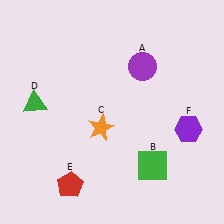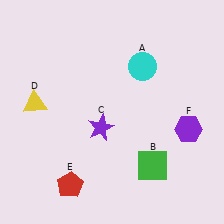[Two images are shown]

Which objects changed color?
A changed from purple to cyan. C changed from orange to purple. D changed from green to yellow.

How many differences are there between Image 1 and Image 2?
There are 3 differences between the two images.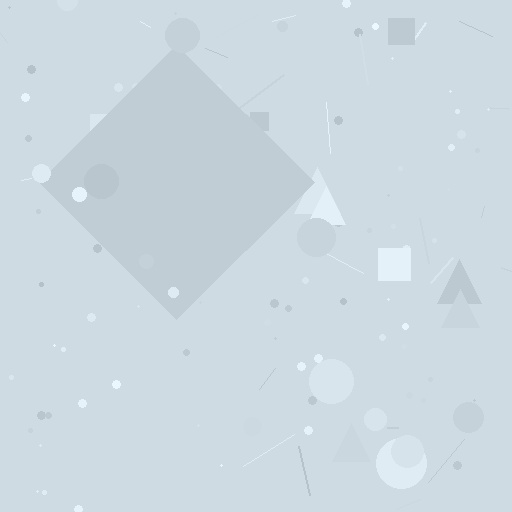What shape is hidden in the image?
A diamond is hidden in the image.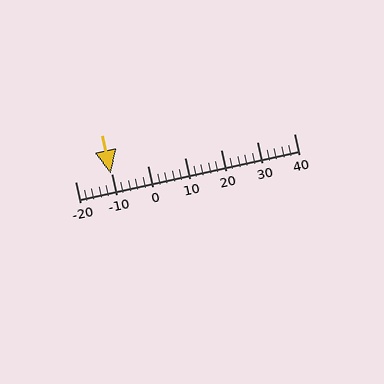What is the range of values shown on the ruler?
The ruler shows values from -20 to 40.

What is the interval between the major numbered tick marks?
The major tick marks are spaced 10 units apart.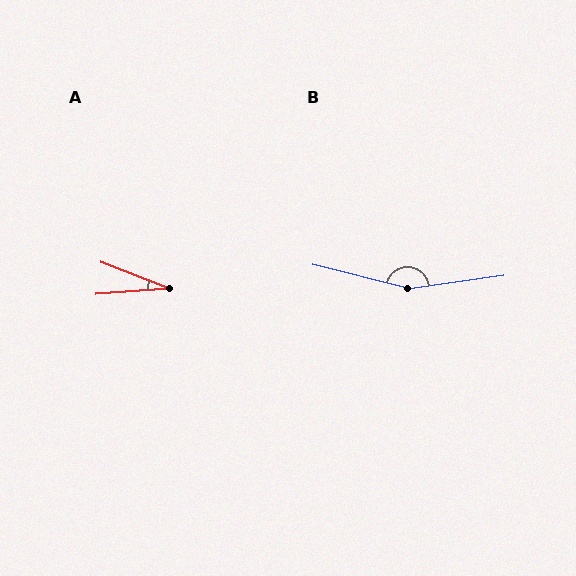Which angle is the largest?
B, at approximately 158 degrees.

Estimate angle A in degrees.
Approximately 25 degrees.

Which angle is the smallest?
A, at approximately 25 degrees.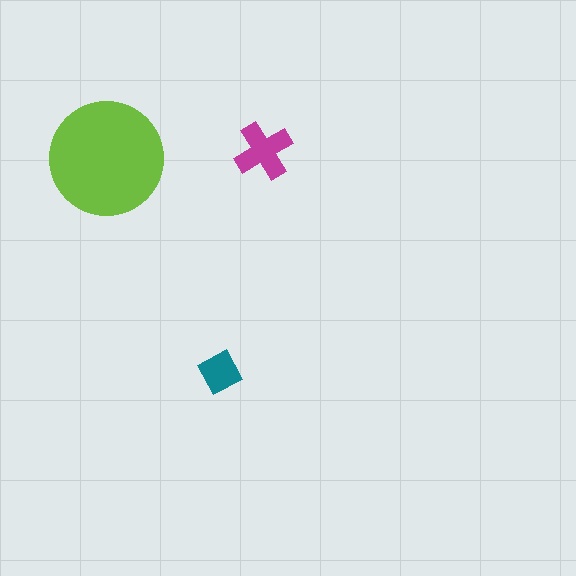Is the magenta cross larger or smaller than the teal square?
Larger.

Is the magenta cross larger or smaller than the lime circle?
Smaller.